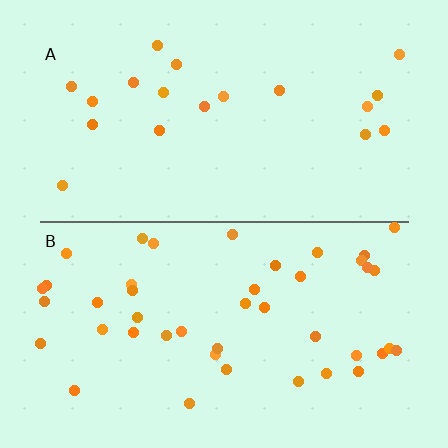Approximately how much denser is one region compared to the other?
Approximately 2.3× — region B over region A.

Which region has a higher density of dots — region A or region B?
B (the bottom).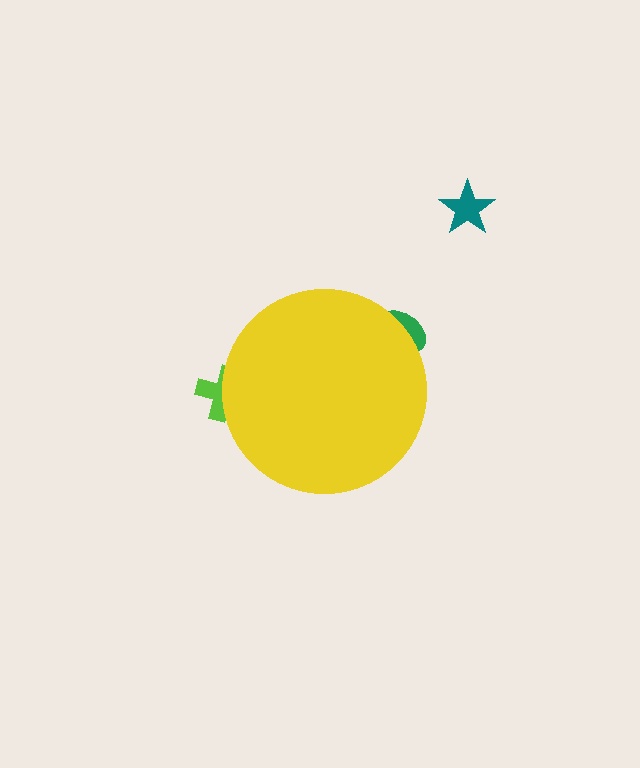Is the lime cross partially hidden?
Yes, the lime cross is partially hidden behind the yellow circle.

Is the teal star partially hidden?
No, the teal star is fully visible.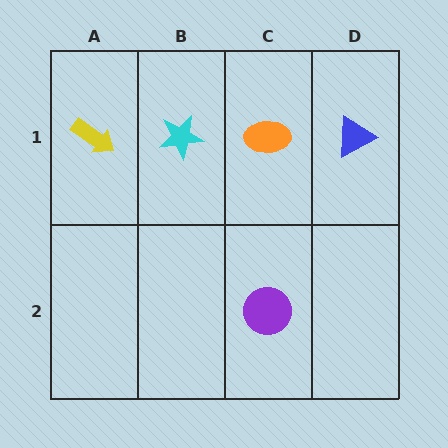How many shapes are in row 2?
1 shape.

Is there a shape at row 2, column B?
No, that cell is empty.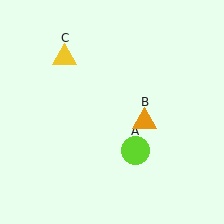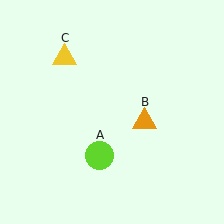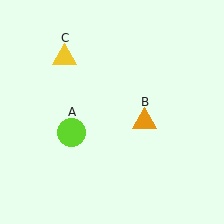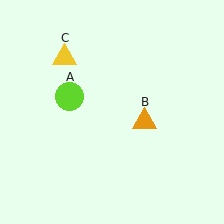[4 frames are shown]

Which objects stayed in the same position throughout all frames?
Orange triangle (object B) and yellow triangle (object C) remained stationary.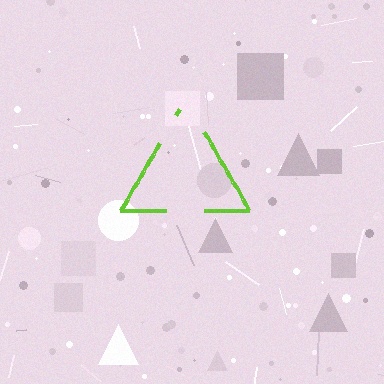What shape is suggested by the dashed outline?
The dashed outline suggests a triangle.